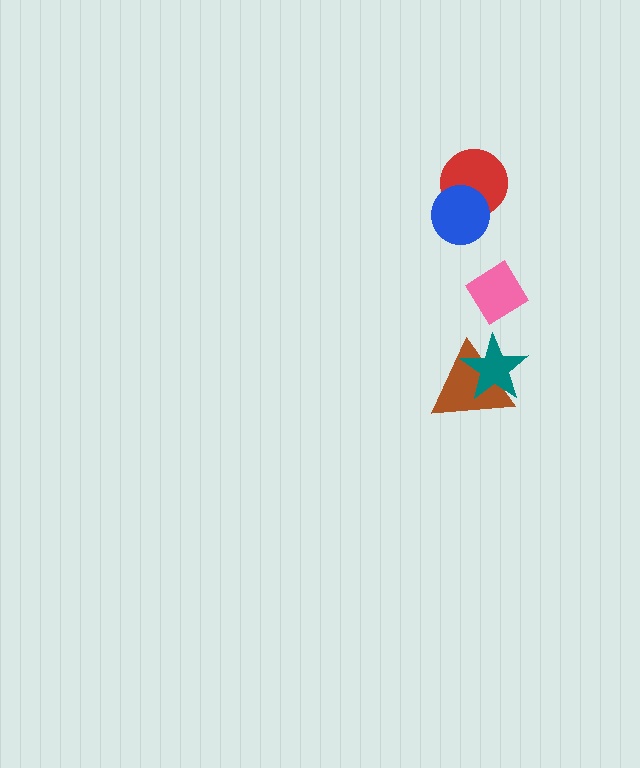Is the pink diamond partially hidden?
No, no other shape covers it.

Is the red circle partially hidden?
Yes, it is partially covered by another shape.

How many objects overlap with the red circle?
1 object overlaps with the red circle.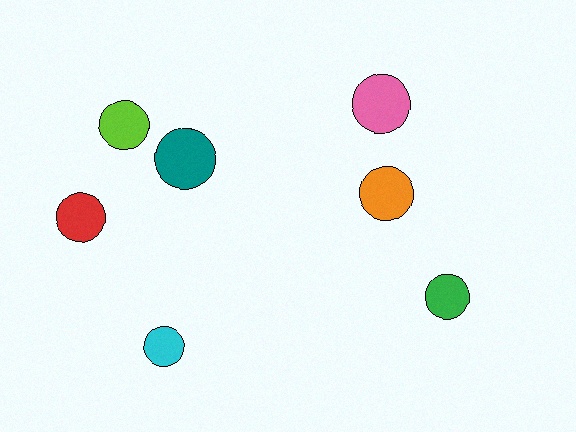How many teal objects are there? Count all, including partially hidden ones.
There is 1 teal object.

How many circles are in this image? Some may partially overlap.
There are 7 circles.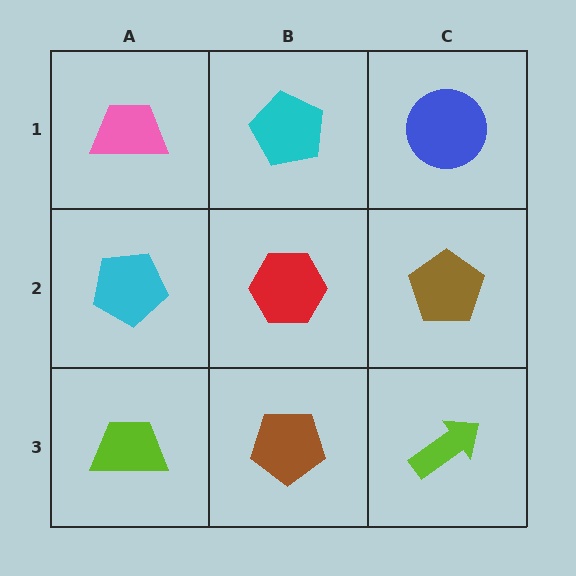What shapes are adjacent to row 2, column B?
A cyan pentagon (row 1, column B), a brown pentagon (row 3, column B), a cyan pentagon (row 2, column A), a brown pentagon (row 2, column C).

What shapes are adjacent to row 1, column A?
A cyan pentagon (row 2, column A), a cyan pentagon (row 1, column B).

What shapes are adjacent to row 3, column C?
A brown pentagon (row 2, column C), a brown pentagon (row 3, column B).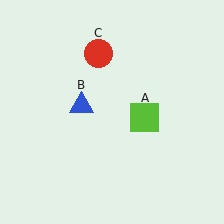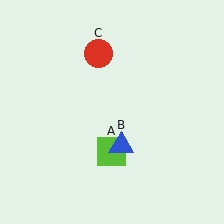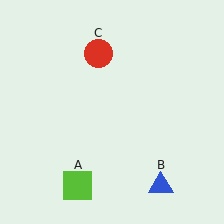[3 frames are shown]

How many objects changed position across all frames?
2 objects changed position: lime square (object A), blue triangle (object B).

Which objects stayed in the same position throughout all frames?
Red circle (object C) remained stationary.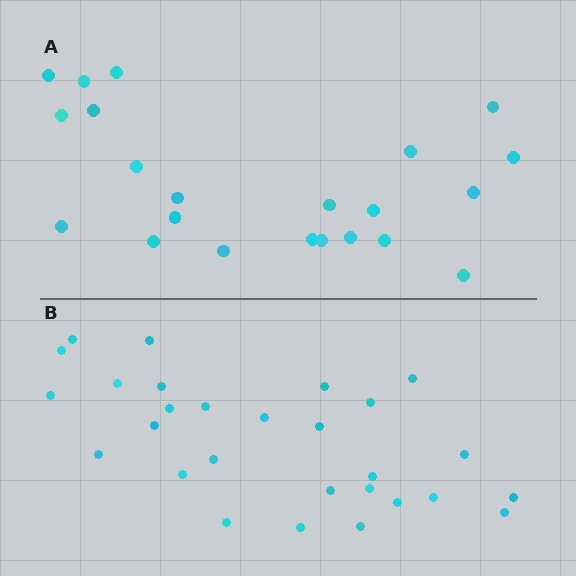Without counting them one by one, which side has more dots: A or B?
Region B (the bottom region) has more dots.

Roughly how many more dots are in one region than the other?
Region B has about 6 more dots than region A.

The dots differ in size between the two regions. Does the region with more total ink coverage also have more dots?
No. Region A has more total ink coverage because its dots are larger, but region B actually contains more individual dots. Total area can be misleading — the number of items is what matters here.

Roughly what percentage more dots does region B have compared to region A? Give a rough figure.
About 25% more.